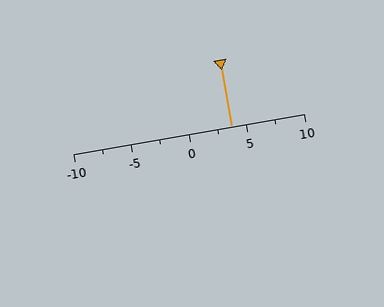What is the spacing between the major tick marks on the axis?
The major ticks are spaced 5 apart.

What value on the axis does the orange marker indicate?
The marker indicates approximately 3.8.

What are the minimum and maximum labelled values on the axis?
The axis runs from -10 to 10.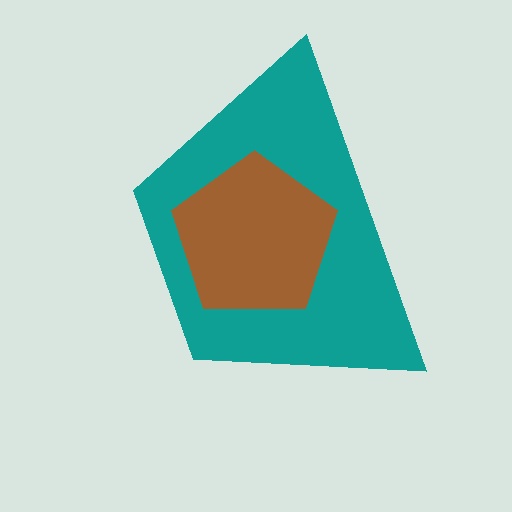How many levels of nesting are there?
2.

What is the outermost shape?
The teal trapezoid.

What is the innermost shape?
The brown pentagon.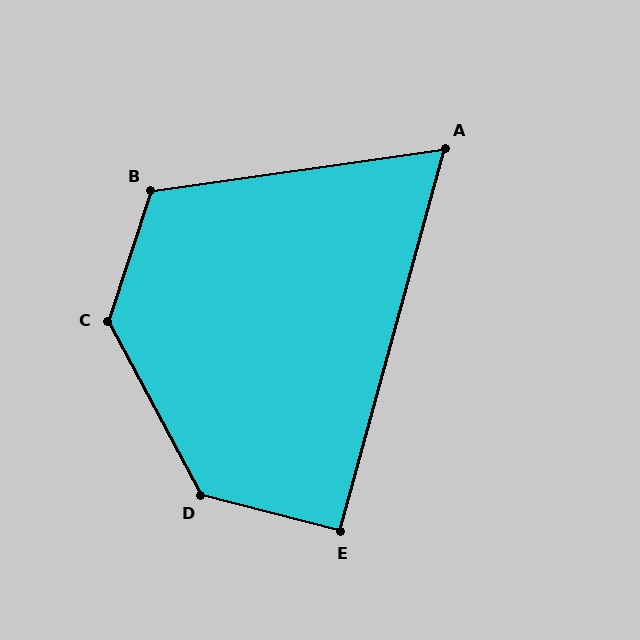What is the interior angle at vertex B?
Approximately 117 degrees (obtuse).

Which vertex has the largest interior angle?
C, at approximately 133 degrees.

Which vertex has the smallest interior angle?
A, at approximately 66 degrees.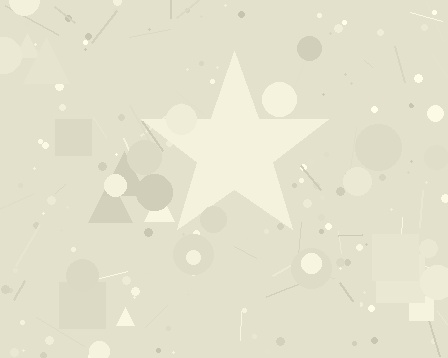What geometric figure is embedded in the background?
A star is embedded in the background.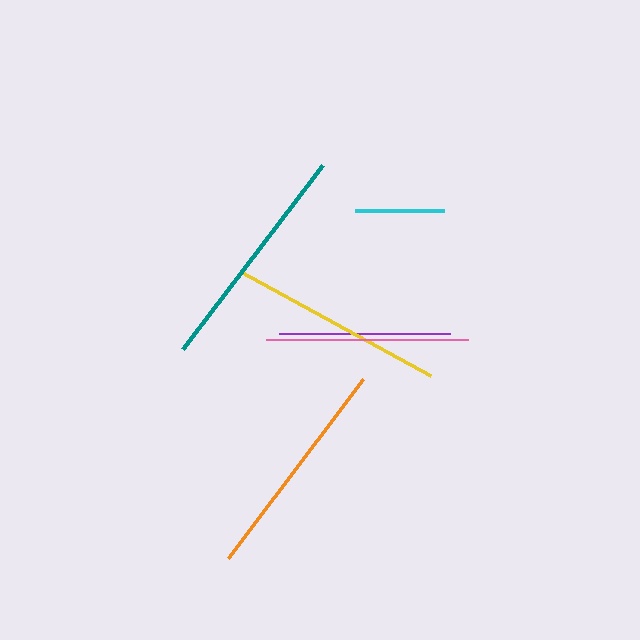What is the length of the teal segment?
The teal segment is approximately 231 pixels long.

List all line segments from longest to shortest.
From longest to shortest: teal, orange, yellow, pink, purple, cyan.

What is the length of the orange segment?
The orange segment is approximately 224 pixels long.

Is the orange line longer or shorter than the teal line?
The teal line is longer than the orange line.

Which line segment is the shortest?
The cyan line is the shortest at approximately 90 pixels.